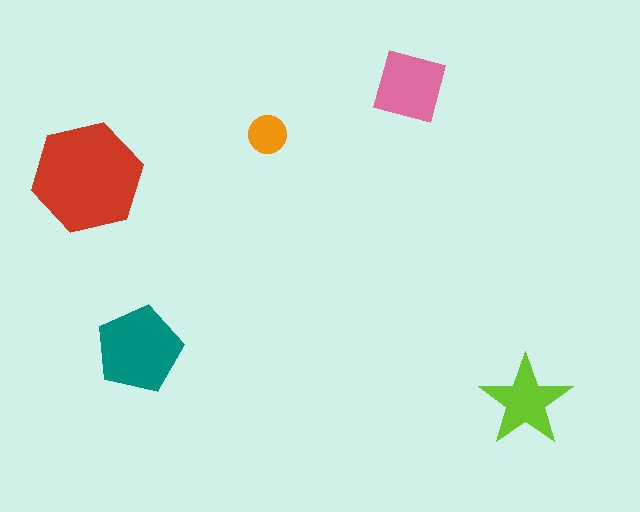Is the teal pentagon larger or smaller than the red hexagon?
Smaller.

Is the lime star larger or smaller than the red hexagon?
Smaller.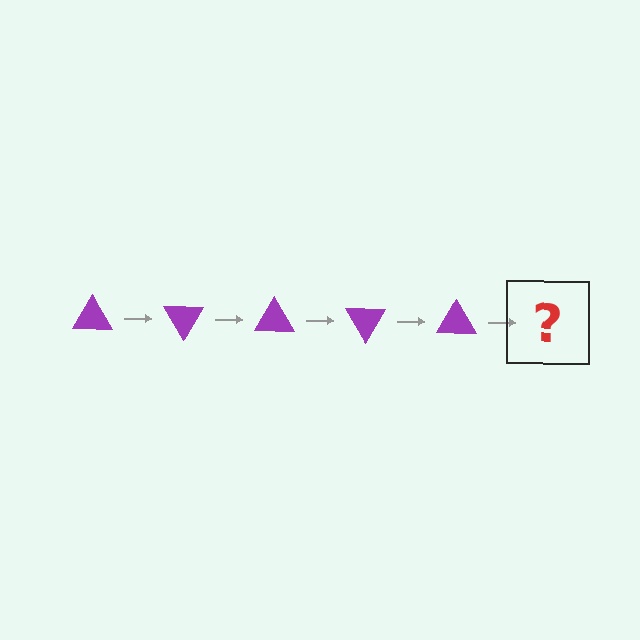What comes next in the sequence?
The next element should be a purple triangle rotated 300 degrees.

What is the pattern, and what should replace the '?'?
The pattern is that the triangle rotates 60 degrees each step. The '?' should be a purple triangle rotated 300 degrees.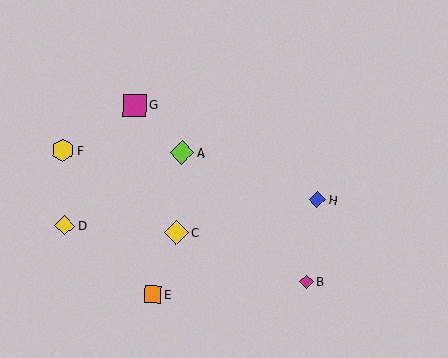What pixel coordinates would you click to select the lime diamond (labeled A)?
Click at (182, 153) to select the lime diamond A.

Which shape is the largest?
The yellow diamond (labeled C) is the largest.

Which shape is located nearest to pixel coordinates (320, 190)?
The blue diamond (labeled H) at (317, 200) is nearest to that location.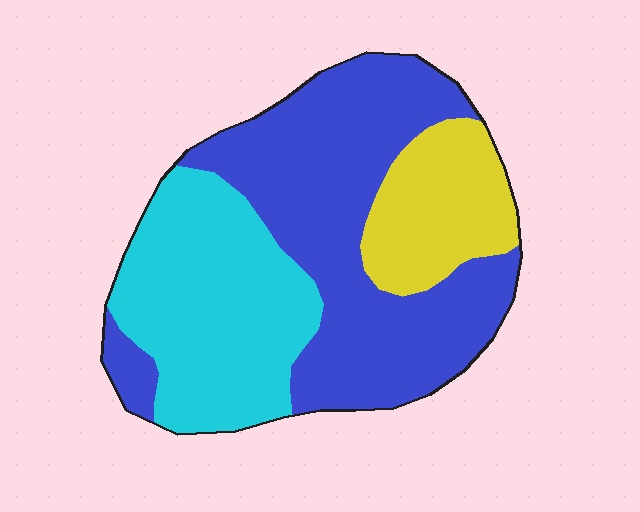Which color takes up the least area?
Yellow, at roughly 15%.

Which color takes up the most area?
Blue, at roughly 50%.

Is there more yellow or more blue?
Blue.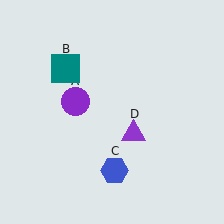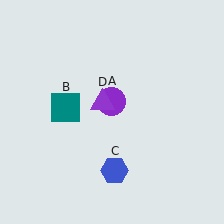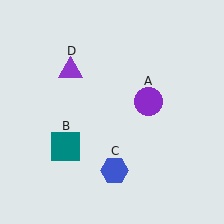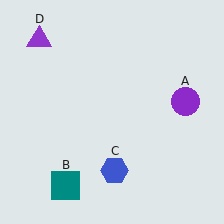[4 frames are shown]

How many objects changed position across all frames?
3 objects changed position: purple circle (object A), teal square (object B), purple triangle (object D).